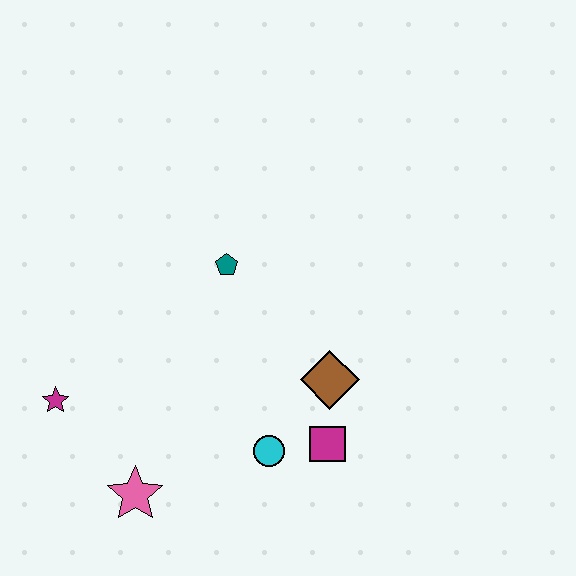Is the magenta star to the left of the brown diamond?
Yes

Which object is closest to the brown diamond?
The magenta square is closest to the brown diamond.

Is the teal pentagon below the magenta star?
No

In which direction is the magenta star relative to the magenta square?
The magenta star is to the left of the magenta square.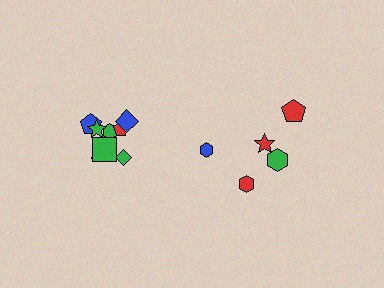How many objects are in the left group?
There are 8 objects.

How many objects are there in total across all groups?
There are 13 objects.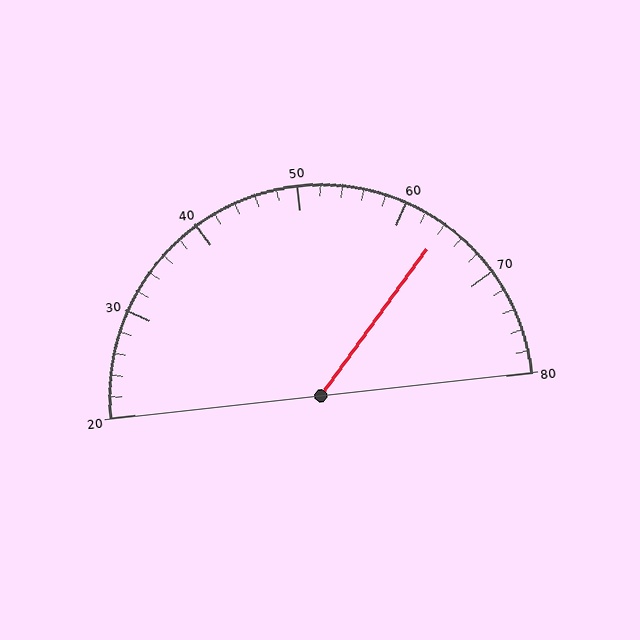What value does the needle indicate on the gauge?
The needle indicates approximately 64.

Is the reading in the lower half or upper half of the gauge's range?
The reading is in the upper half of the range (20 to 80).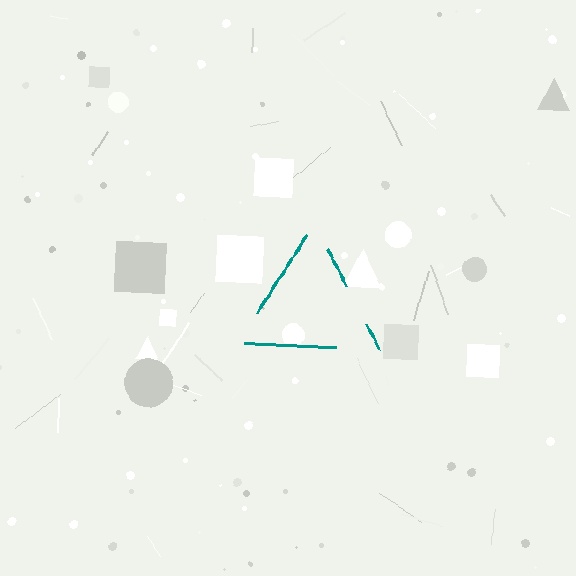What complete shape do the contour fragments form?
The contour fragments form a triangle.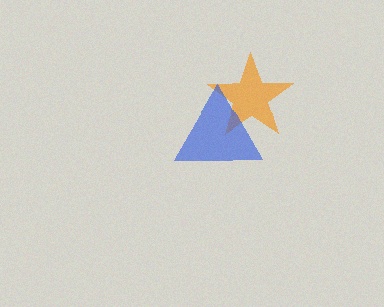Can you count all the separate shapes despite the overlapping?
Yes, there are 2 separate shapes.